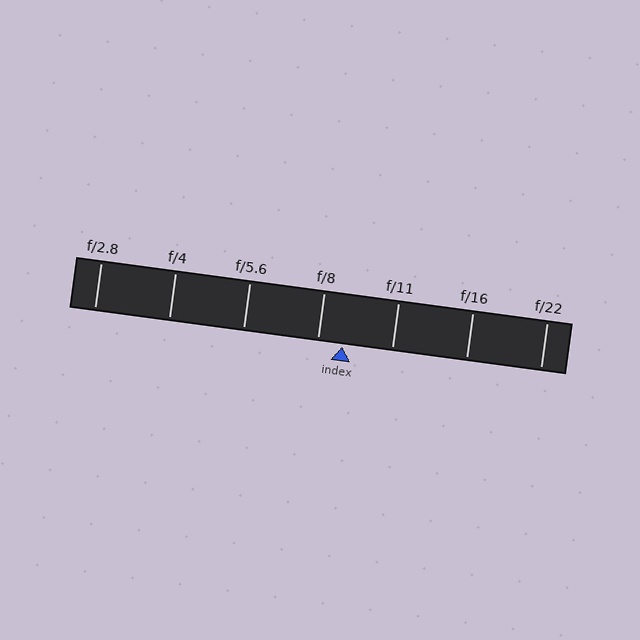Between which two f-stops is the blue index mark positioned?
The index mark is between f/8 and f/11.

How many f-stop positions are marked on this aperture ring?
There are 7 f-stop positions marked.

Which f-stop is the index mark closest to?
The index mark is closest to f/8.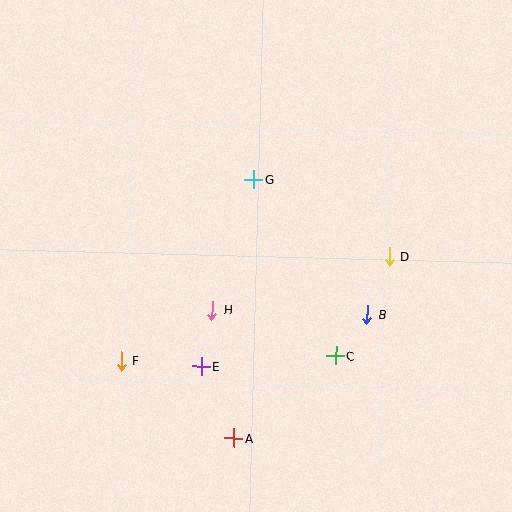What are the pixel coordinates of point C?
Point C is at (336, 356).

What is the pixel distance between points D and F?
The distance between D and F is 288 pixels.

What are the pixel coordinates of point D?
Point D is at (389, 256).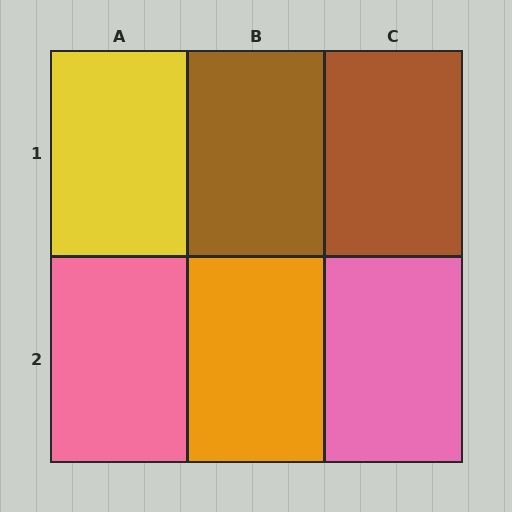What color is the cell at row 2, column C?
Pink.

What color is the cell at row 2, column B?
Orange.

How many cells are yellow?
1 cell is yellow.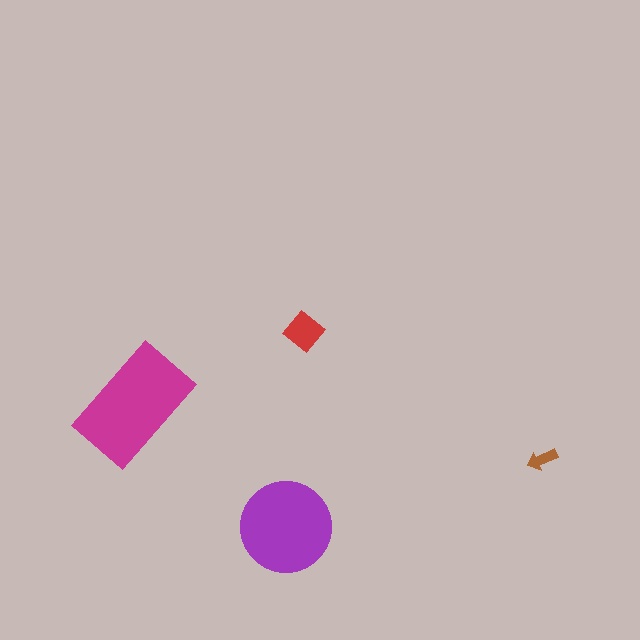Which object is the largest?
The magenta rectangle.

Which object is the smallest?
The brown arrow.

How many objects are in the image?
There are 4 objects in the image.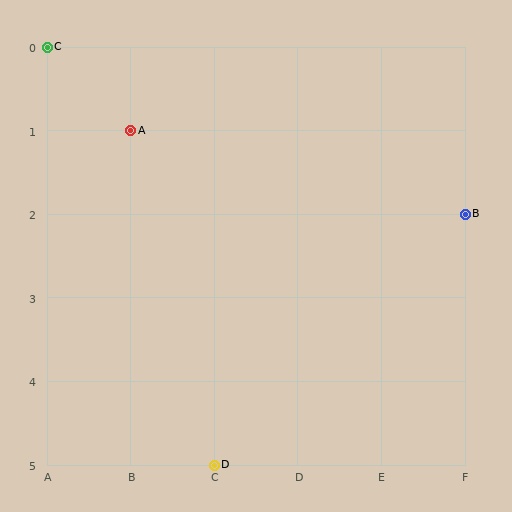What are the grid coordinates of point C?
Point C is at grid coordinates (A, 0).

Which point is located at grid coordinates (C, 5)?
Point D is at (C, 5).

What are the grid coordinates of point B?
Point B is at grid coordinates (F, 2).